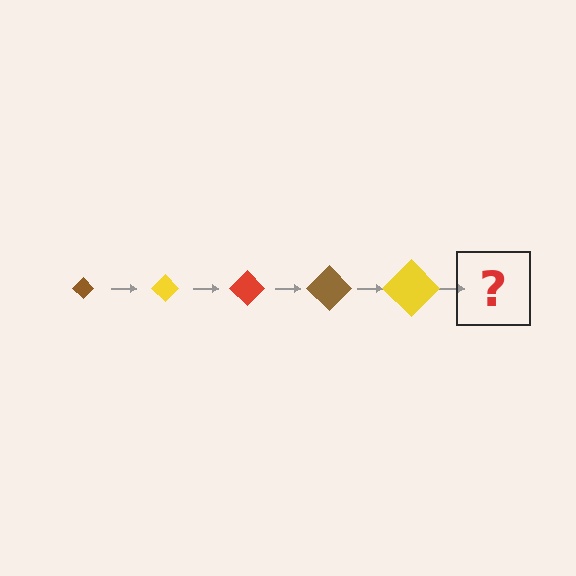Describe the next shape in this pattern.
It should be a red diamond, larger than the previous one.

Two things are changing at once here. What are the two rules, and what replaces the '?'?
The two rules are that the diamond grows larger each step and the color cycles through brown, yellow, and red. The '?' should be a red diamond, larger than the previous one.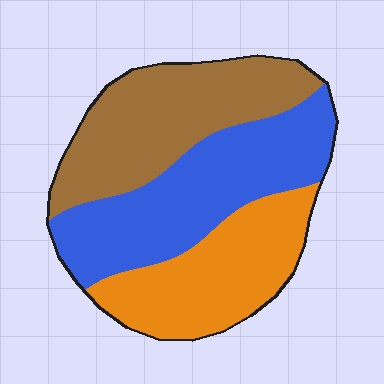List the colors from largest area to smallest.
From largest to smallest: blue, brown, orange.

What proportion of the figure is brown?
Brown takes up about one third (1/3) of the figure.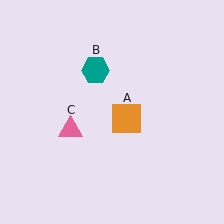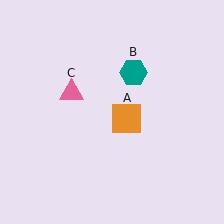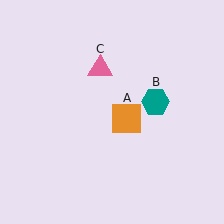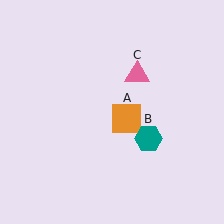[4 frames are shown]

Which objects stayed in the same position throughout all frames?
Orange square (object A) remained stationary.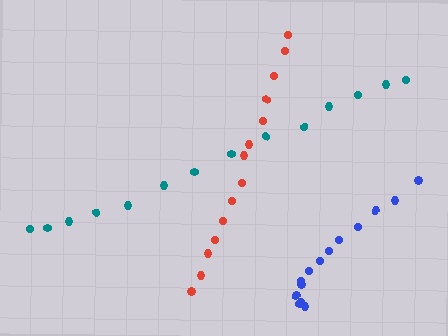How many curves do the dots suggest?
There are 3 distinct paths.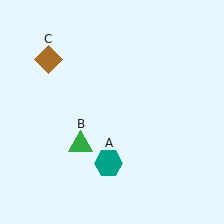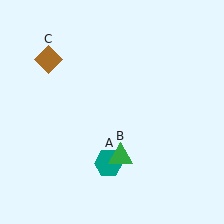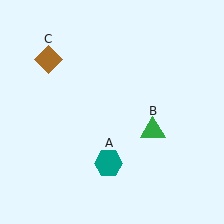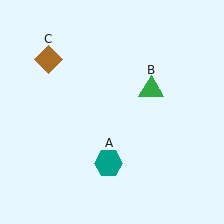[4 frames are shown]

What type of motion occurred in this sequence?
The green triangle (object B) rotated counterclockwise around the center of the scene.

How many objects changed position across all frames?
1 object changed position: green triangle (object B).